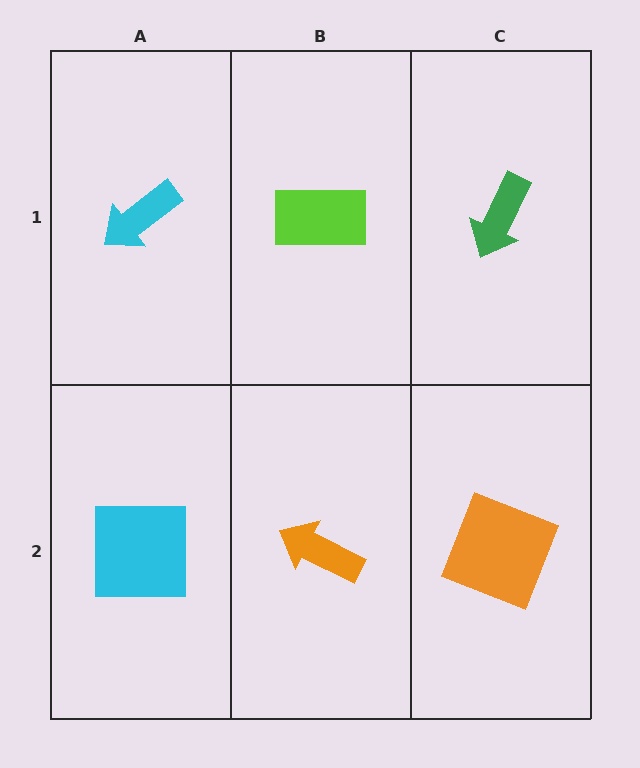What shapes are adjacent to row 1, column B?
An orange arrow (row 2, column B), a cyan arrow (row 1, column A), a green arrow (row 1, column C).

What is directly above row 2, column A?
A cyan arrow.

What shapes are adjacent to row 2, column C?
A green arrow (row 1, column C), an orange arrow (row 2, column B).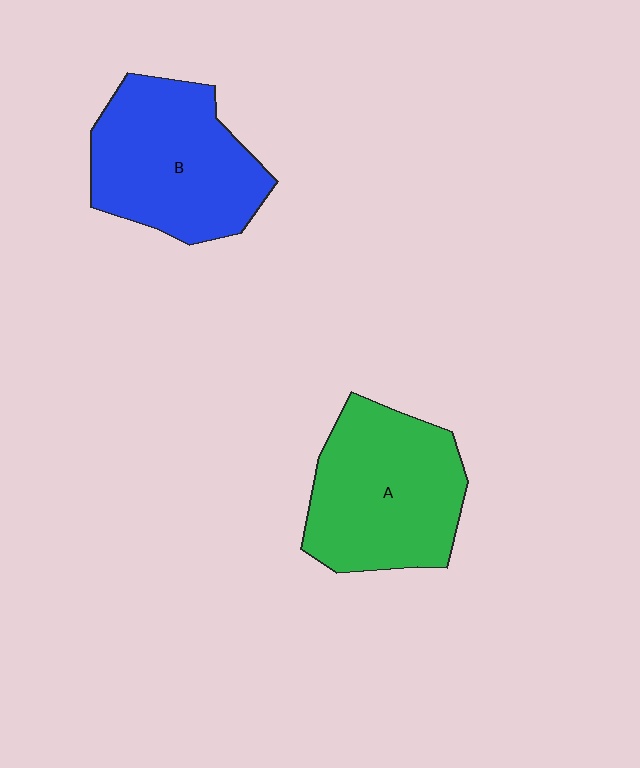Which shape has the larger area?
Shape A (green).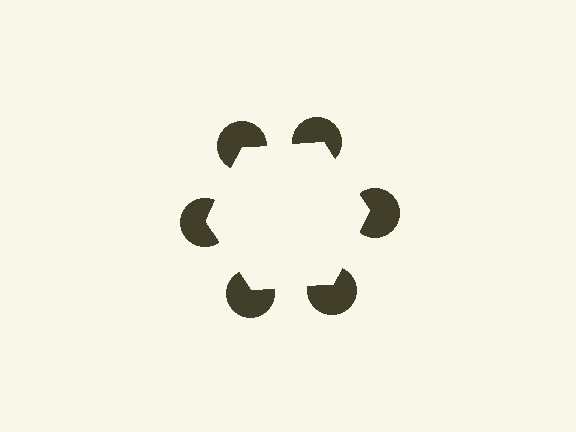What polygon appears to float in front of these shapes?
An illusory hexagon — its edges are inferred from the aligned wedge cuts in the pac-man discs, not physically drawn.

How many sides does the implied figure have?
6 sides.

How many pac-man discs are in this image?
There are 6 — one at each vertex of the illusory hexagon.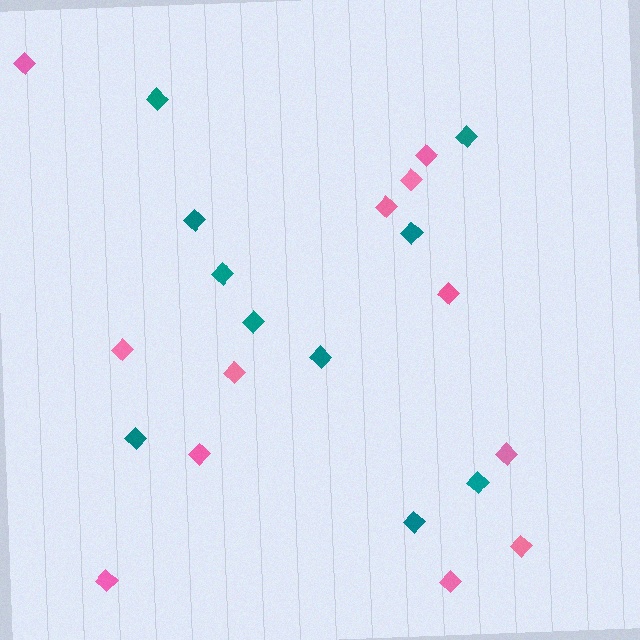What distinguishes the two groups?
There are 2 groups: one group of teal diamonds (10) and one group of pink diamonds (12).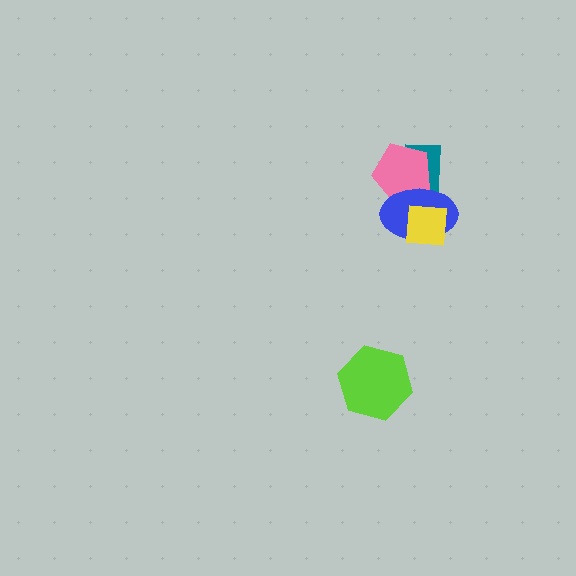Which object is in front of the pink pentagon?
The blue ellipse is in front of the pink pentagon.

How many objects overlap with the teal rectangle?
2 objects overlap with the teal rectangle.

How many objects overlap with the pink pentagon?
2 objects overlap with the pink pentagon.